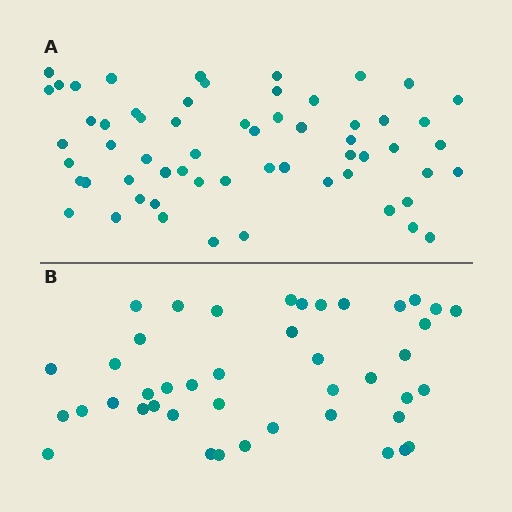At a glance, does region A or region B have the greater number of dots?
Region A (the top region) has more dots.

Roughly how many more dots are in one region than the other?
Region A has approximately 15 more dots than region B.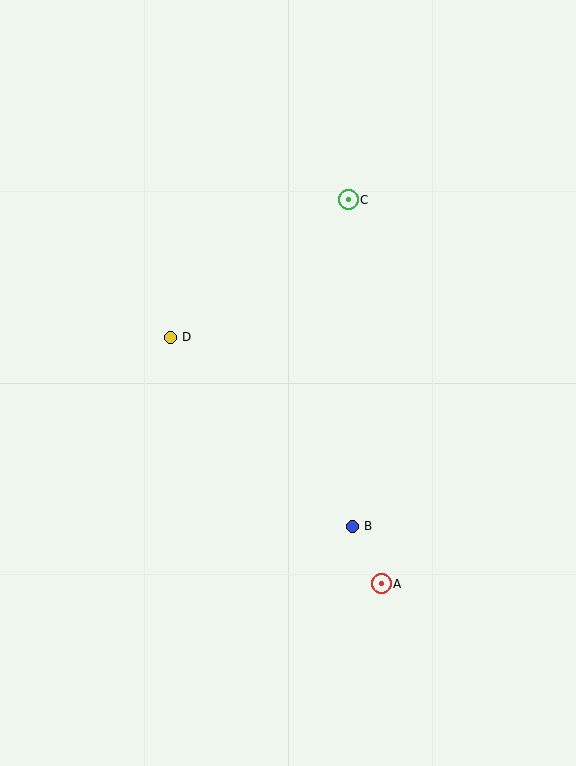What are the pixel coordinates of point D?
Point D is at (170, 337).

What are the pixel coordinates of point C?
Point C is at (348, 200).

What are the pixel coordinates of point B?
Point B is at (352, 526).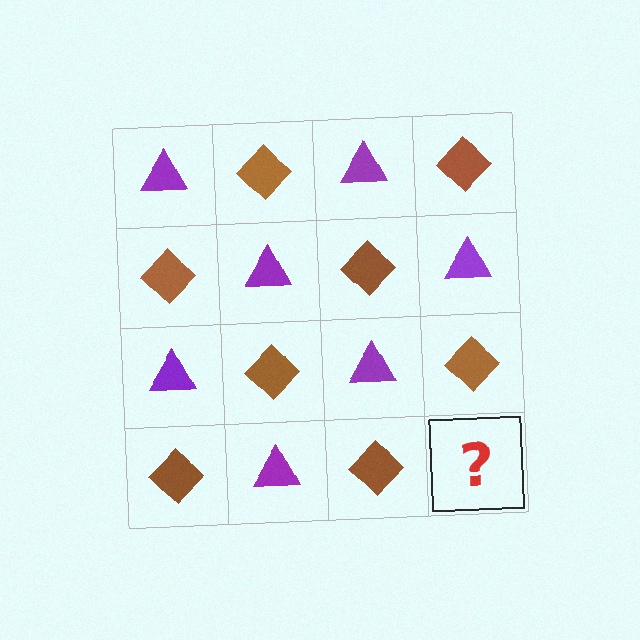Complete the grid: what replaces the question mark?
The question mark should be replaced with a purple triangle.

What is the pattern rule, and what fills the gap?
The rule is that it alternates purple triangle and brown diamond in a checkerboard pattern. The gap should be filled with a purple triangle.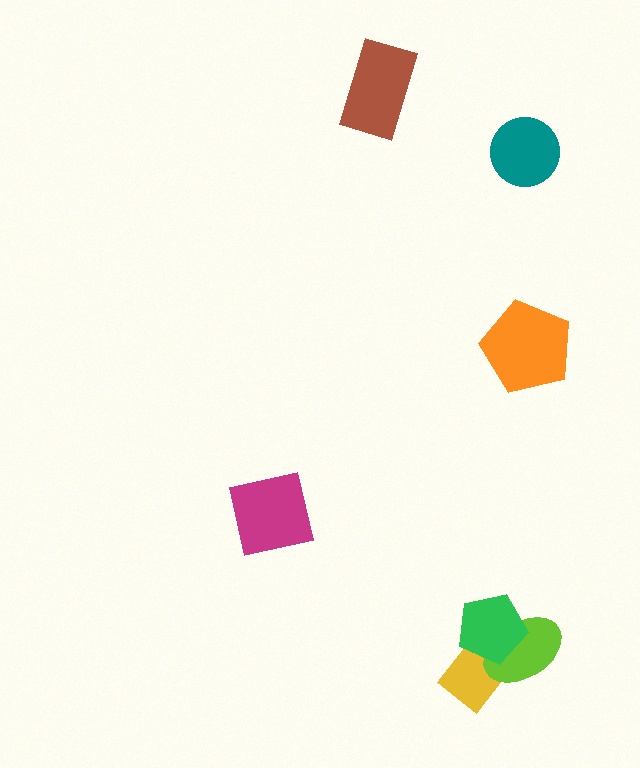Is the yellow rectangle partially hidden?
Yes, it is partially covered by another shape.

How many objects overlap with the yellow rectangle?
2 objects overlap with the yellow rectangle.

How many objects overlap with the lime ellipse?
2 objects overlap with the lime ellipse.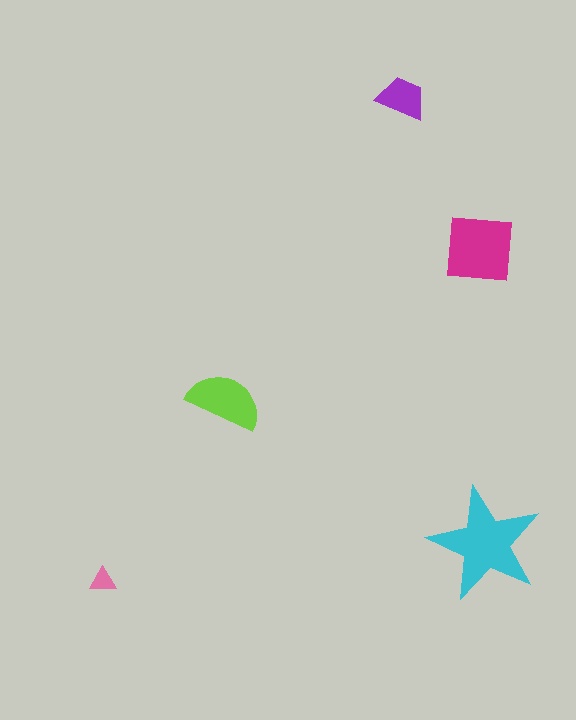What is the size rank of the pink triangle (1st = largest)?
5th.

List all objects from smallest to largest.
The pink triangle, the purple trapezoid, the lime semicircle, the magenta square, the cyan star.